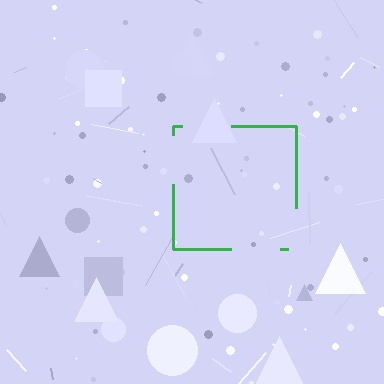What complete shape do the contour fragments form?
The contour fragments form a square.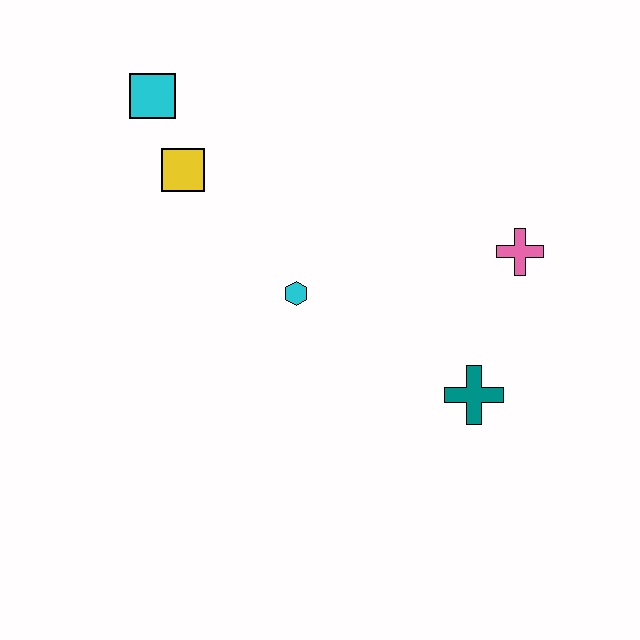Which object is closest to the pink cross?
The teal cross is closest to the pink cross.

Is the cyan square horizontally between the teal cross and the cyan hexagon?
No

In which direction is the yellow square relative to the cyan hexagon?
The yellow square is above the cyan hexagon.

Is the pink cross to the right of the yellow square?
Yes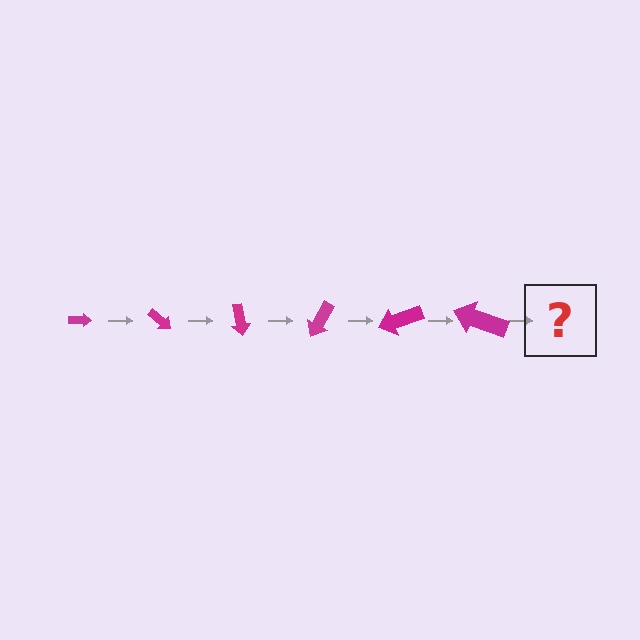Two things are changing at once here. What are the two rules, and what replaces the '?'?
The two rules are that the arrow grows larger each step and it rotates 40 degrees each step. The '?' should be an arrow, larger than the previous one and rotated 240 degrees from the start.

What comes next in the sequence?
The next element should be an arrow, larger than the previous one and rotated 240 degrees from the start.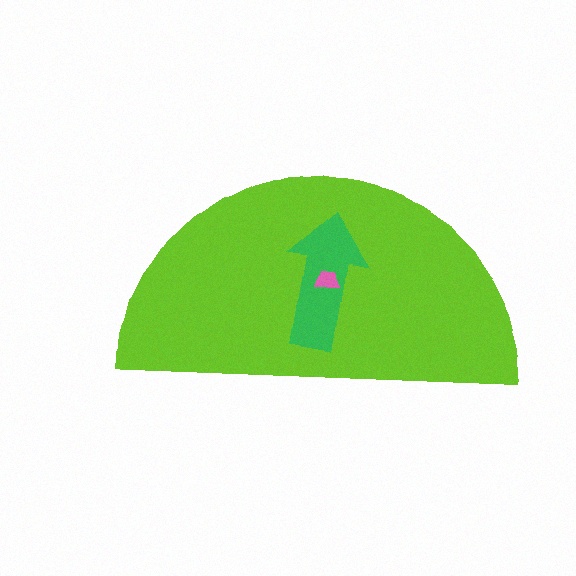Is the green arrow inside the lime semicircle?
Yes.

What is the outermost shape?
The lime semicircle.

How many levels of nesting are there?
3.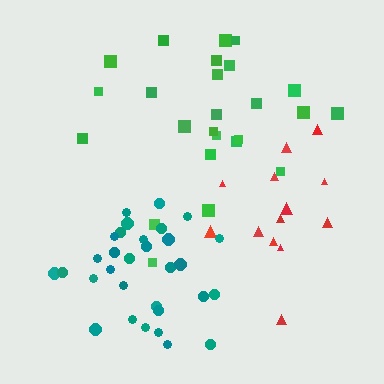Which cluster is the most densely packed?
Teal.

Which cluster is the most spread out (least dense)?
Red.